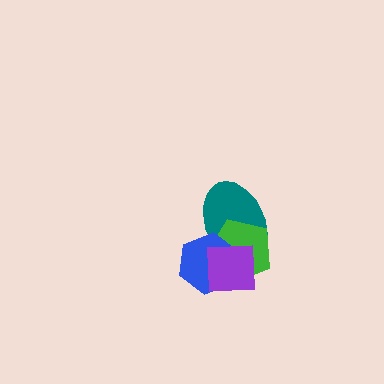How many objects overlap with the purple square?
3 objects overlap with the purple square.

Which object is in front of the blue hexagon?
The purple square is in front of the blue hexagon.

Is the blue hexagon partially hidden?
Yes, it is partially covered by another shape.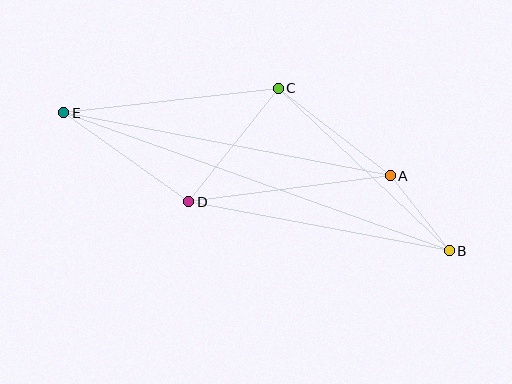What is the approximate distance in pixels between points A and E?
The distance between A and E is approximately 333 pixels.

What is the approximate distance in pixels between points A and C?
The distance between A and C is approximately 142 pixels.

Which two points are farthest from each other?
Points B and E are farthest from each other.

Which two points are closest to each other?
Points A and B are closest to each other.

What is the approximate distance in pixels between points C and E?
The distance between C and E is approximately 216 pixels.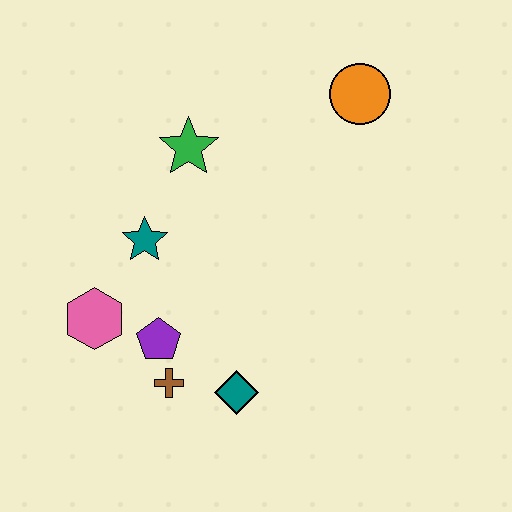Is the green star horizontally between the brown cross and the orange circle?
Yes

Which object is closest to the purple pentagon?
The brown cross is closest to the purple pentagon.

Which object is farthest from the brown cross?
The orange circle is farthest from the brown cross.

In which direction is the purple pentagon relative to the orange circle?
The purple pentagon is below the orange circle.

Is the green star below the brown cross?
No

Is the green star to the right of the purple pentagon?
Yes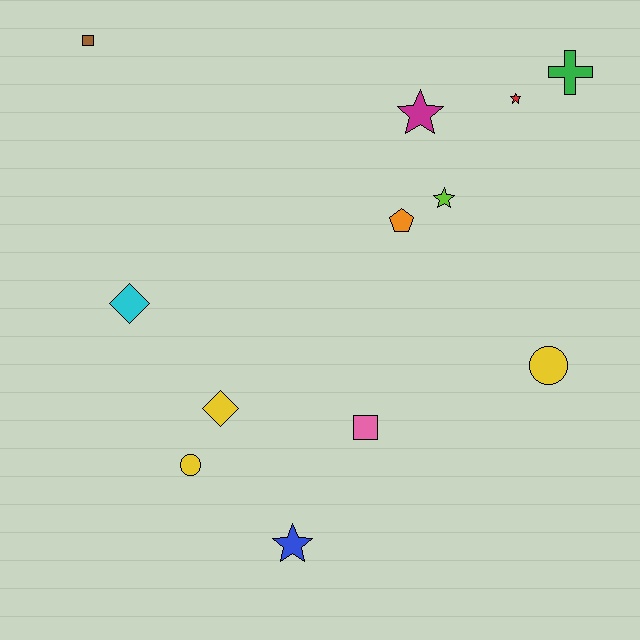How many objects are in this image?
There are 12 objects.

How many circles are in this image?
There are 2 circles.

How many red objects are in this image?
There is 1 red object.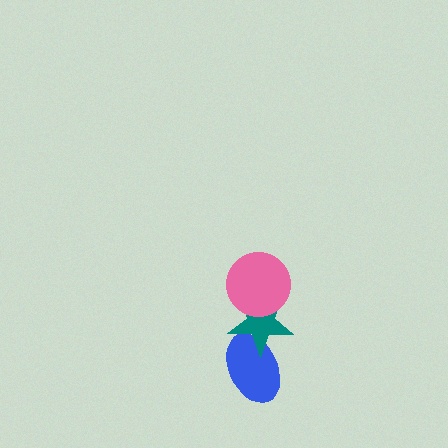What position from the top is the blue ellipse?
The blue ellipse is 3rd from the top.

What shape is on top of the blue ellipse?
The teal star is on top of the blue ellipse.